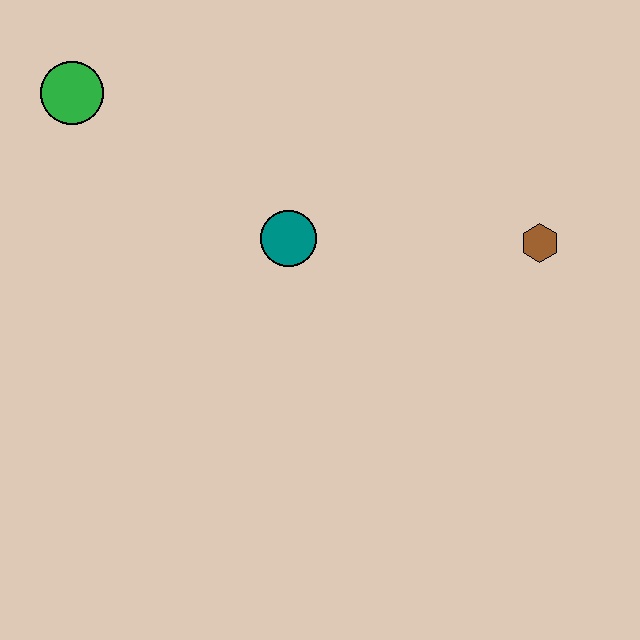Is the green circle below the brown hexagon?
No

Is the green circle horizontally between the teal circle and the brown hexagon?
No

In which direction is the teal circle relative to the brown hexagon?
The teal circle is to the left of the brown hexagon.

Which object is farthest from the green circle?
The brown hexagon is farthest from the green circle.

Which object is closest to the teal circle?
The brown hexagon is closest to the teal circle.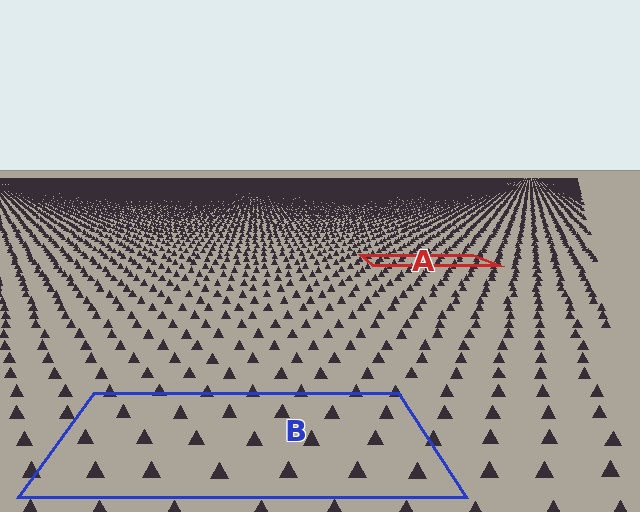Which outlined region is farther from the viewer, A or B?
Region A is farther from the viewer — the texture elements inside it appear smaller and more densely packed.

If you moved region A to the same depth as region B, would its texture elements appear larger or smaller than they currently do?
They would appear larger. At a closer depth, the same texture elements are projected at a bigger on-screen size.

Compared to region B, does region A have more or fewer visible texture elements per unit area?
Region A has more texture elements per unit area — they are packed more densely because it is farther away.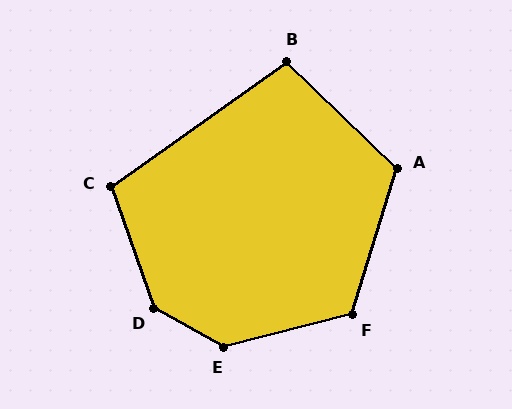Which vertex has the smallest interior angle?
B, at approximately 101 degrees.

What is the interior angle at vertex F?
Approximately 121 degrees (obtuse).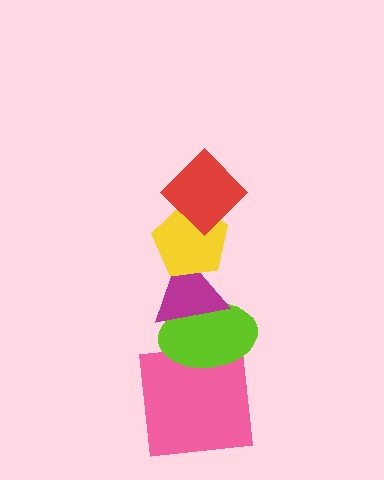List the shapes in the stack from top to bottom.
From top to bottom: the red diamond, the yellow pentagon, the magenta triangle, the lime ellipse, the pink square.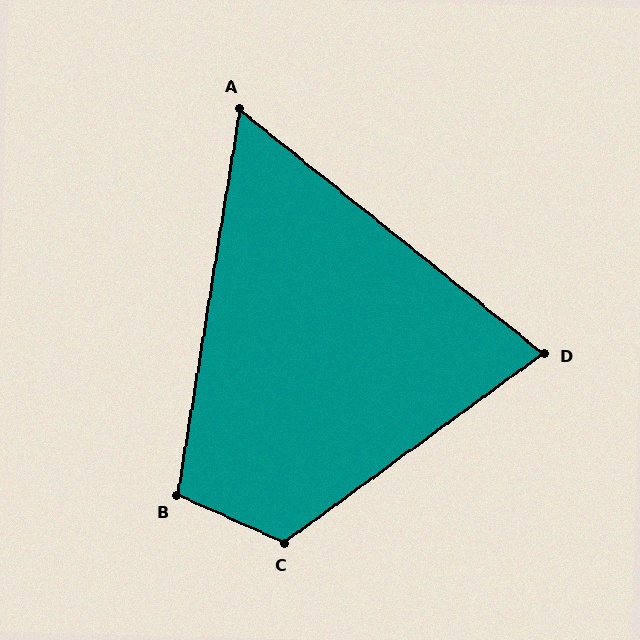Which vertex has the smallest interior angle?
A, at approximately 60 degrees.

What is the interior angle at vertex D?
Approximately 75 degrees (acute).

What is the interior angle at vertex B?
Approximately 105 degrees (obtuse).